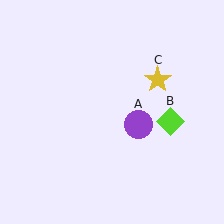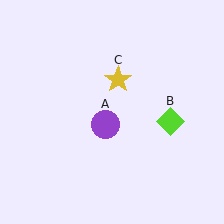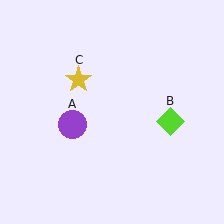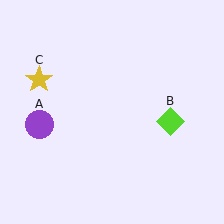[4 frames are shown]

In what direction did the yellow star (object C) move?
The yellow star (object C) moved left.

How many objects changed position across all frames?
2 objects changed position: purple circle (object A), yellow star (object C).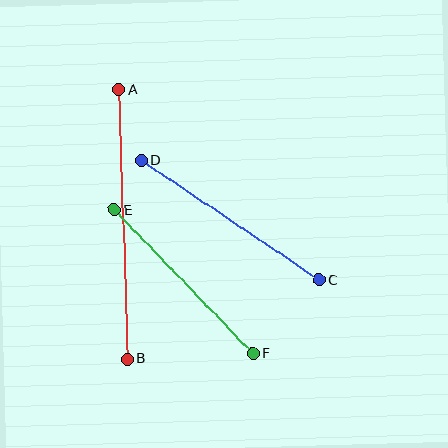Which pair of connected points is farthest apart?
Points A and B are farthest apart.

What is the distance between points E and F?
The distance is approximately 199 pixels.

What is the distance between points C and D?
The distance is approximately 214 pixels.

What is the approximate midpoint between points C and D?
The midpoint is at approximately (230, 220) pixels.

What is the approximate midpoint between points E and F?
The midpoint is at approximately (184, 282) pixels.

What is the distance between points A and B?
The distance is approximately 270 pixels.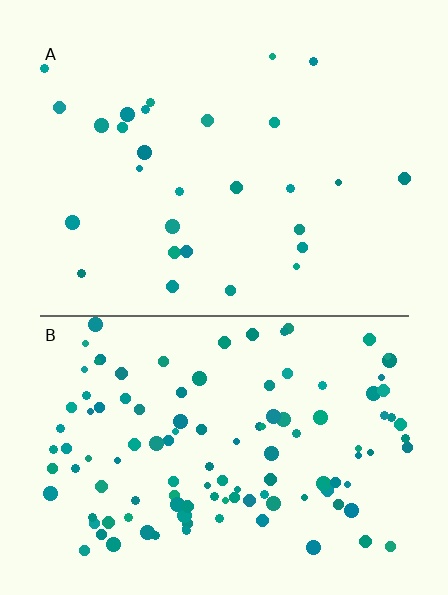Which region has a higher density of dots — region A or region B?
B (the bottom).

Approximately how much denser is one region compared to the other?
Approximately 4.2× — region B over region A.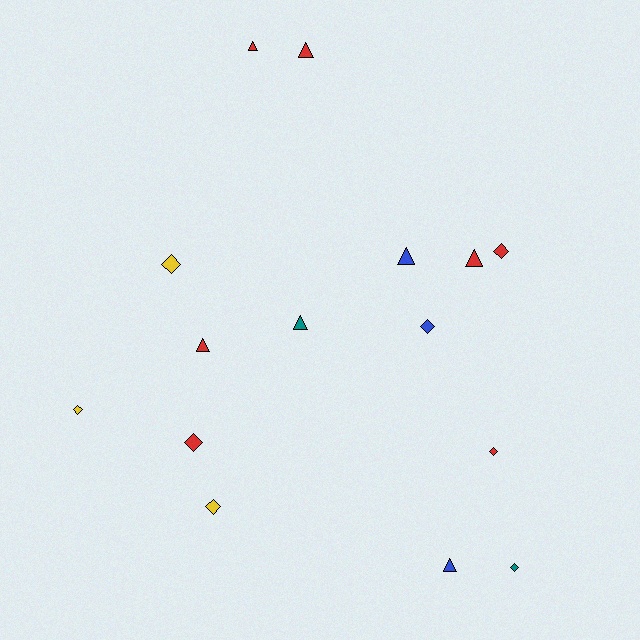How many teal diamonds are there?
There is 1 teal diamond.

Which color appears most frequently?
Red, with 7 objects.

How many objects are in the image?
There are 15 objects.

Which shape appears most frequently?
Diamond, with 8 objects.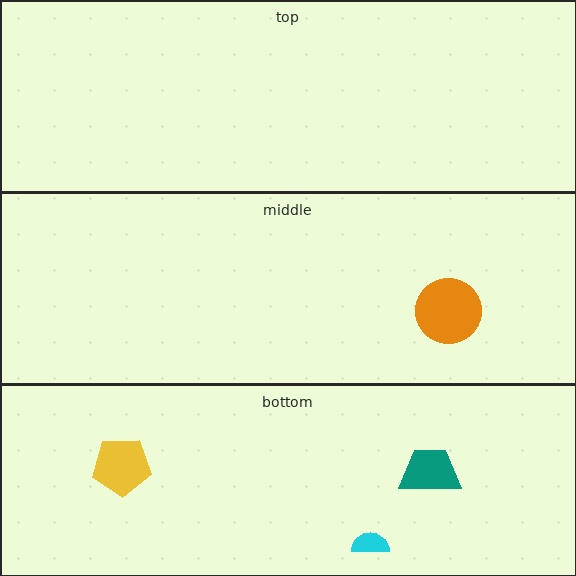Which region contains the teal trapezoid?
The bottom region.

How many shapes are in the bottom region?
3.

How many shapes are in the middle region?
1.